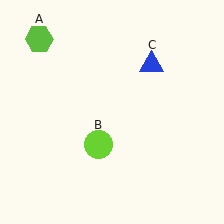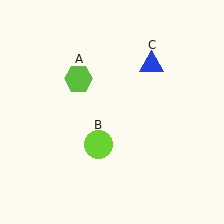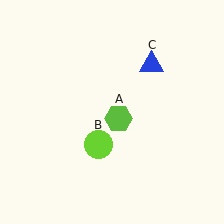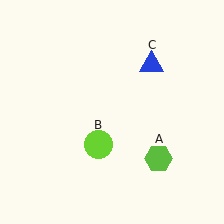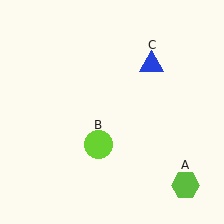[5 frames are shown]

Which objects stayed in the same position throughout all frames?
Lime circle (object B) and blue triangle (object C) remained stationary.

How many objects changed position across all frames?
1 object changed position: lime hexagon (object A).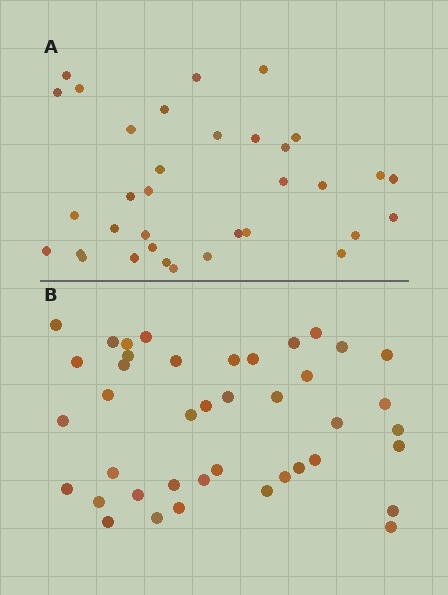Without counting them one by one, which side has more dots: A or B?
Region B (the bottom region) has more dots.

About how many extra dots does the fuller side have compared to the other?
Region B has roughly 8 or so more dots than region A.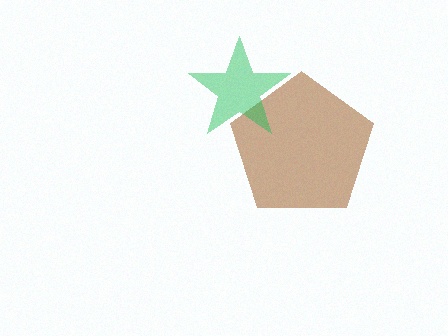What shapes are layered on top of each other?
The layered shapes are: a brown pentagon, a green star.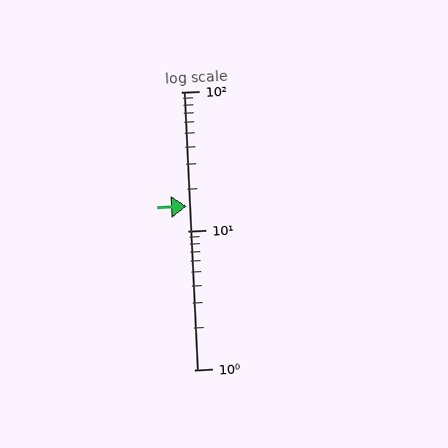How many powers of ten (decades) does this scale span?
The scale spans 2 decades, from 1 to 100.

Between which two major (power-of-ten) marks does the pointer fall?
The pointer is between 10 and 100.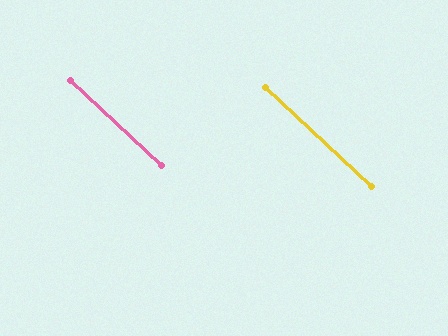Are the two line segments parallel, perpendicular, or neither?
Parallel — their directions differ by only 0.0°.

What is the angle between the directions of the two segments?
Approximately 0 degrees.